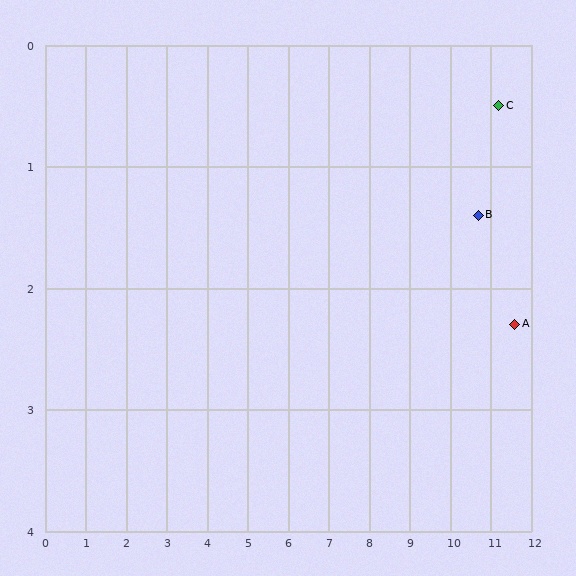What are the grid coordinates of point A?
Point A is at approximately (11.6, 2.3).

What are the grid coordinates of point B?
Point B is at approximately (10.7, 1.4).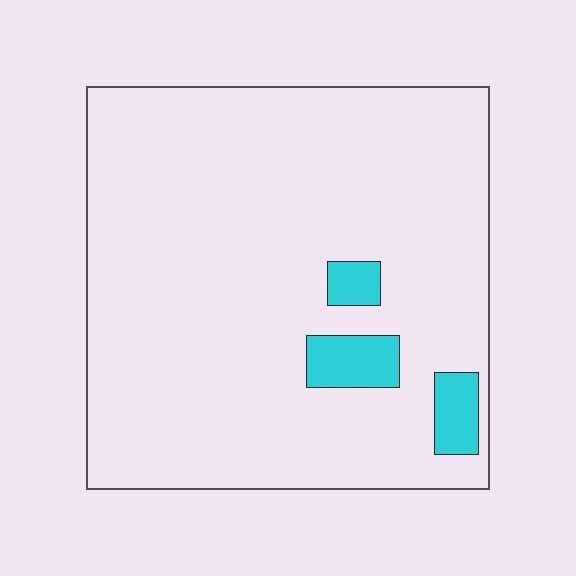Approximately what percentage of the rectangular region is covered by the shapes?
Approximately 5%.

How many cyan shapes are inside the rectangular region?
3.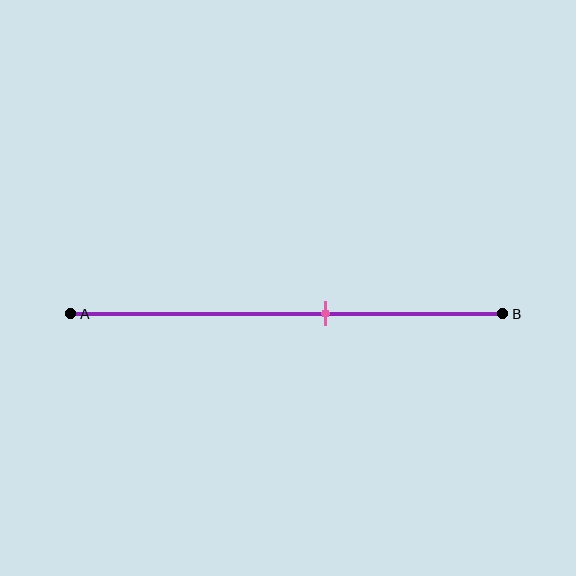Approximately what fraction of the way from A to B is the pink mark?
The pink mark is approximately 60% of the way from A to B.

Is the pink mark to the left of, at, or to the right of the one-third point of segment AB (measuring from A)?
The pink mark is to the right of the one-third point of segment AB.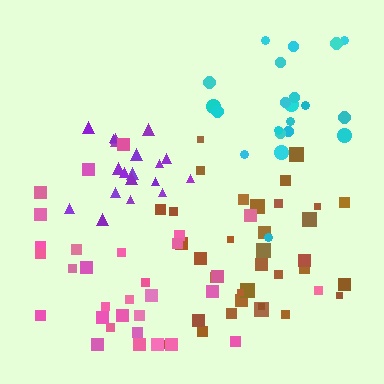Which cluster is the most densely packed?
Purple.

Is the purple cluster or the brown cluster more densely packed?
Purple.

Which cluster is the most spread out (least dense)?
Cyan.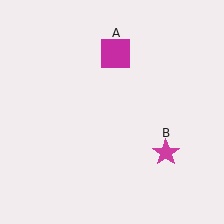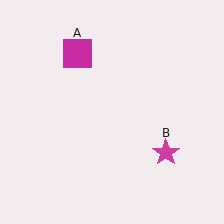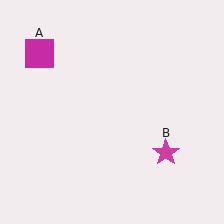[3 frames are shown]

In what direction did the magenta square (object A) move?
The magenta square (object A) moved left.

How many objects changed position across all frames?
1 object changed position: magenta square (object A).